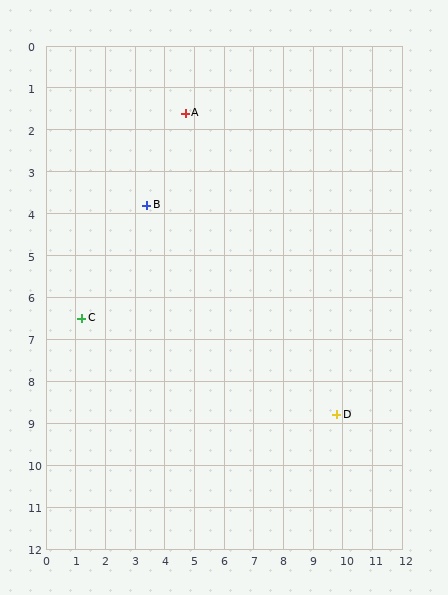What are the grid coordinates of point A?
Point A is at approximately (4.7, 1.6).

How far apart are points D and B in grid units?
Points D and B are about 8.1 grid units apart.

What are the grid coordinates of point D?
Point D is at approximately (9.8, 8.8).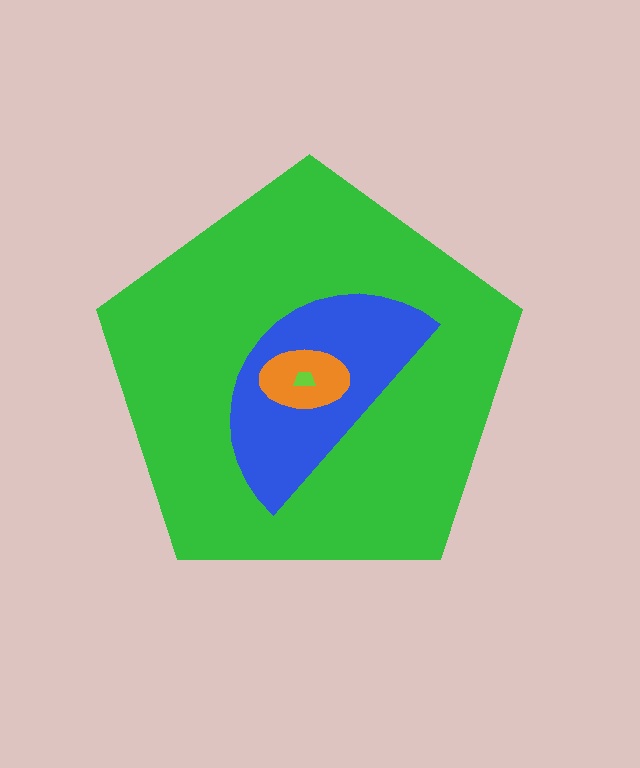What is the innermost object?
The lime trapezoid.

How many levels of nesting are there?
4.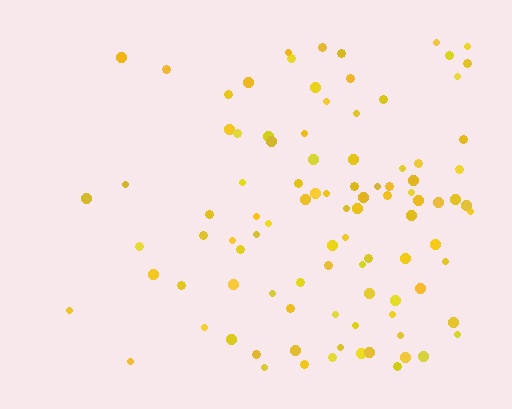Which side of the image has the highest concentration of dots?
The right.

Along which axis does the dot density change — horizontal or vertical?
Horizontal.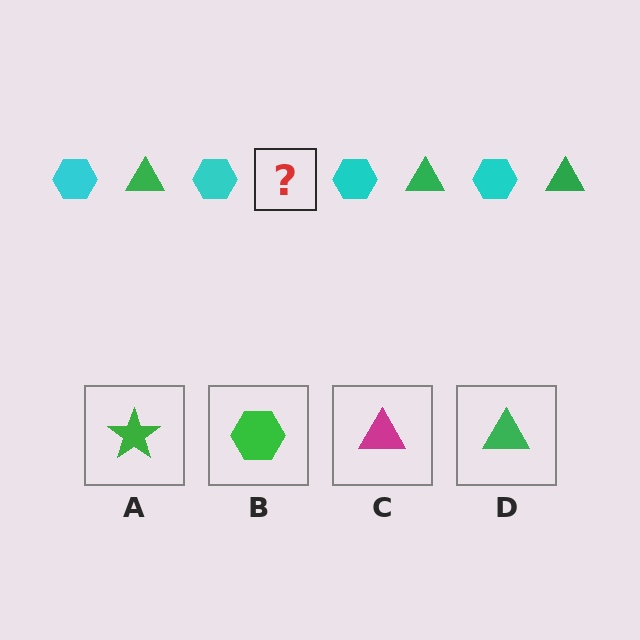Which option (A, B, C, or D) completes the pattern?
D.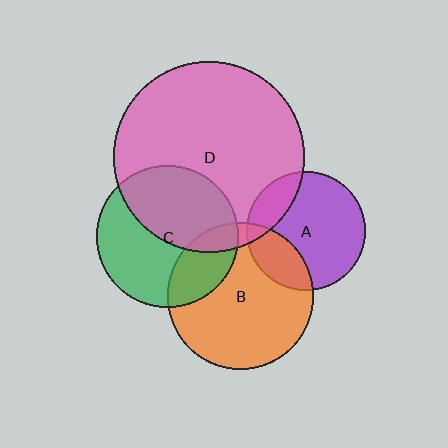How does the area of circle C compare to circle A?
Approximately 1.4 times.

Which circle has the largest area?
Circle D (pink).